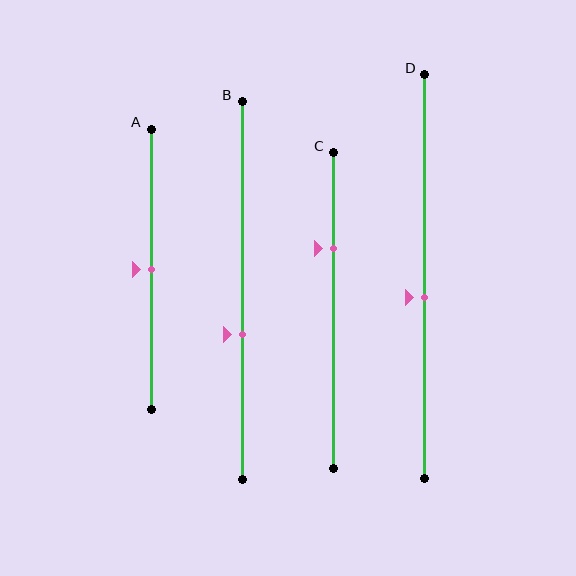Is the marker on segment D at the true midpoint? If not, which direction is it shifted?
No, the marker on segment D is shifted downward by about 5% of the segment length.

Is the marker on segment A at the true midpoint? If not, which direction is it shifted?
Yes, the marker on segment A is at the true midpoint.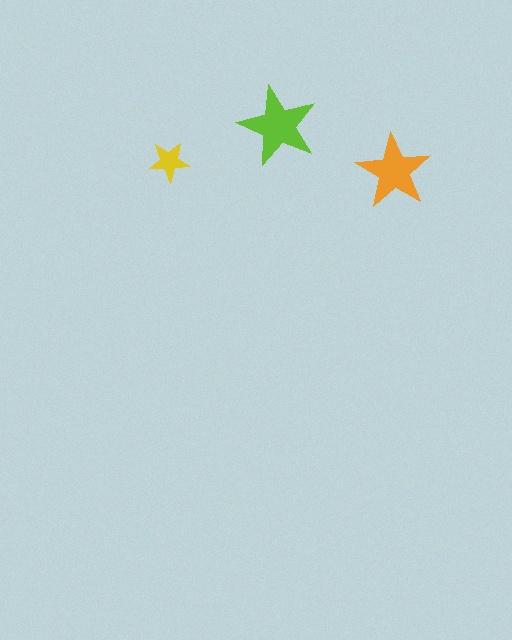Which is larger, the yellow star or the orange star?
The orange one.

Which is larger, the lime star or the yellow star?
The lime one.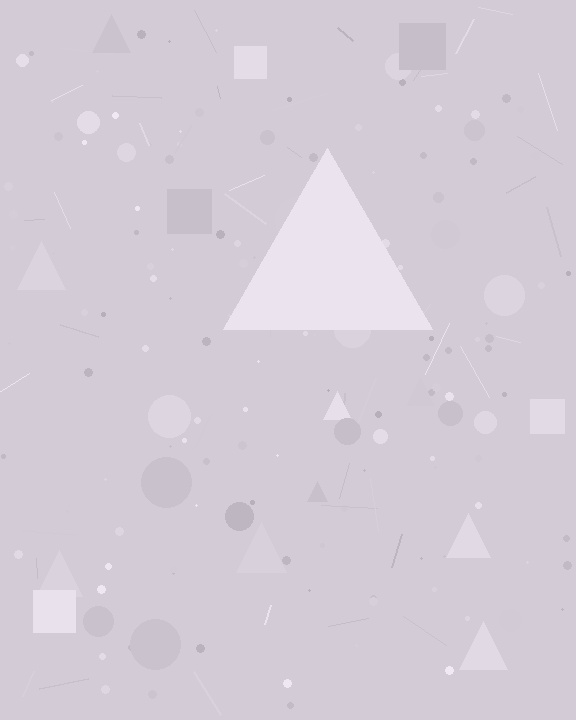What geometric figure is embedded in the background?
A triangle is embedded in the background.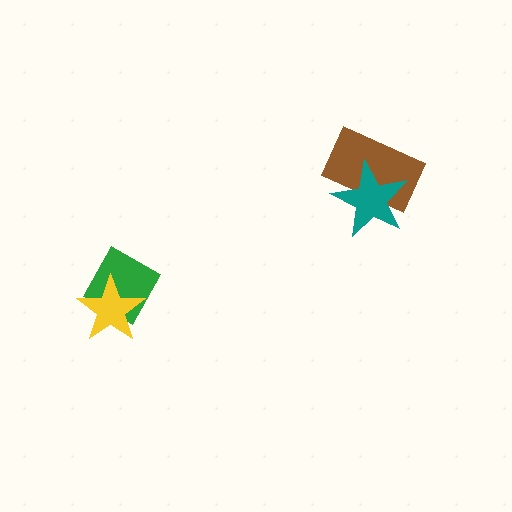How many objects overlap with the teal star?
1 object overlaps with the teal star.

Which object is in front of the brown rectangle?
The teal star is in front of the brown rectangle.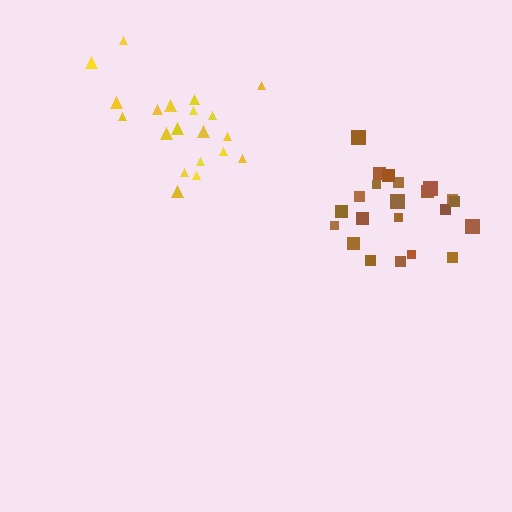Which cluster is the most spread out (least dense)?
Yellow.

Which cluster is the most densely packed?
Brown.